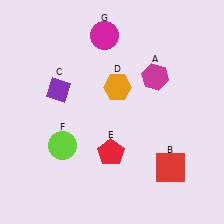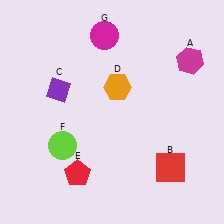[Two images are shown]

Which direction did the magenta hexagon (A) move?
The magenta hexagon (A) moved right.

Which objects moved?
The objects that moved are: the magenta hexagon (A), the red pentagon (E).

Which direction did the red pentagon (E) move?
The red pentagon (E) moved left.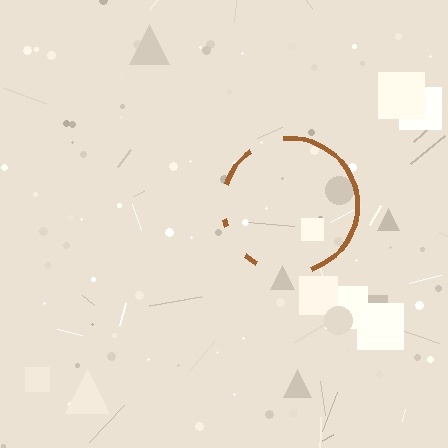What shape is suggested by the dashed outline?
The dashed outline suggests a circle.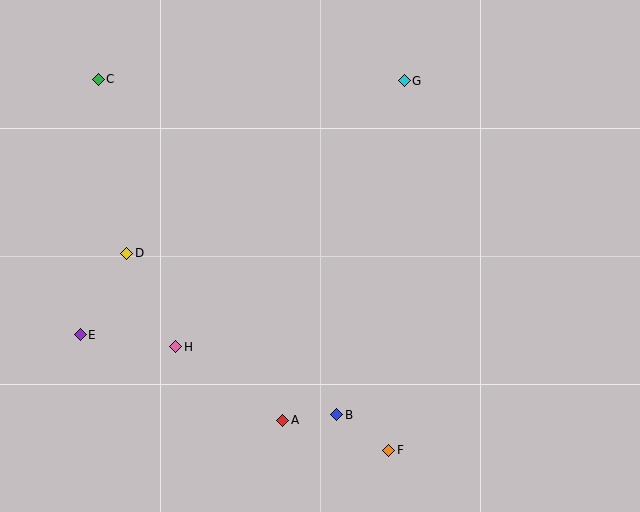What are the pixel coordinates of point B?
Point B is at (337, 415).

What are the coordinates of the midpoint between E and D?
The midpoint between E and D is at (104, 294).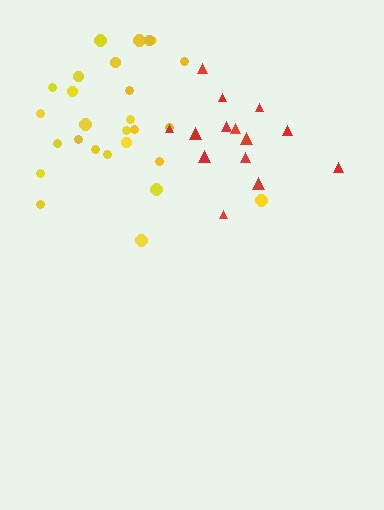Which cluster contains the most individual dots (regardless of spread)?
Yellow (28).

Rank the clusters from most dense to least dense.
yellow, red.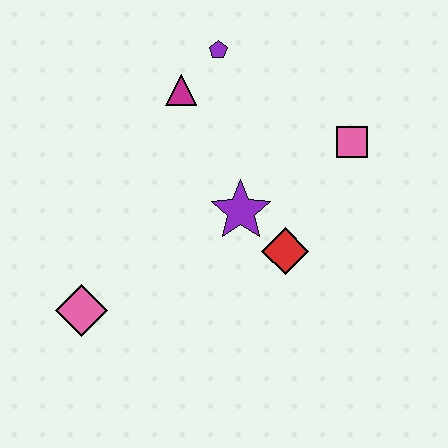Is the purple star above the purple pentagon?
No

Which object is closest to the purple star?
The red diamond is closest to the purple star.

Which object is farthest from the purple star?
The pink diamond is farthest from the purple star.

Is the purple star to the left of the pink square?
Yes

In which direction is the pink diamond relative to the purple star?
The pink diamond is to the left of the purple star.